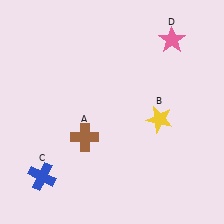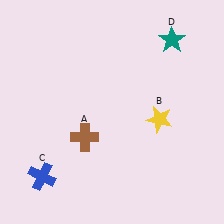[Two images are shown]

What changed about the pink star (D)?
In Image 1, D is pink. In Image 2, it changed to teal.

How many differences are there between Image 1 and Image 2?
There is 1 difference between the two images.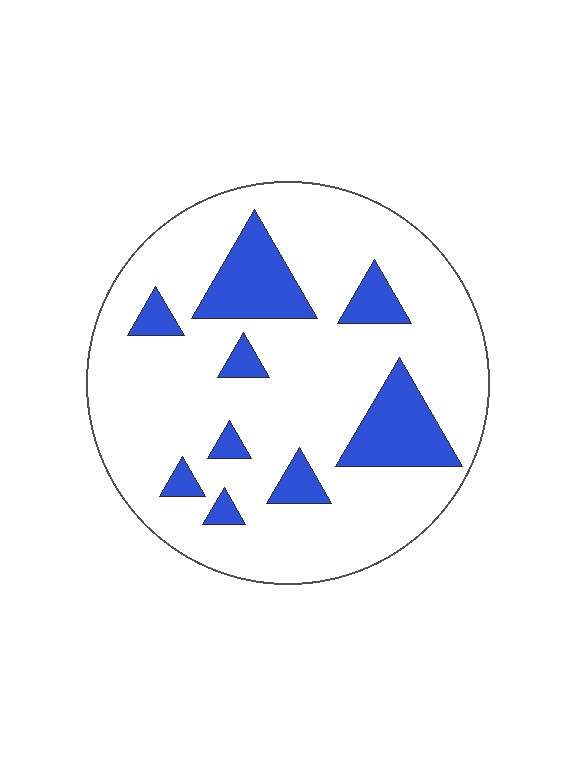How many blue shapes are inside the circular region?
9.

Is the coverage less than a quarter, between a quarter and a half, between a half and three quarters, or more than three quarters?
Less than a quarter.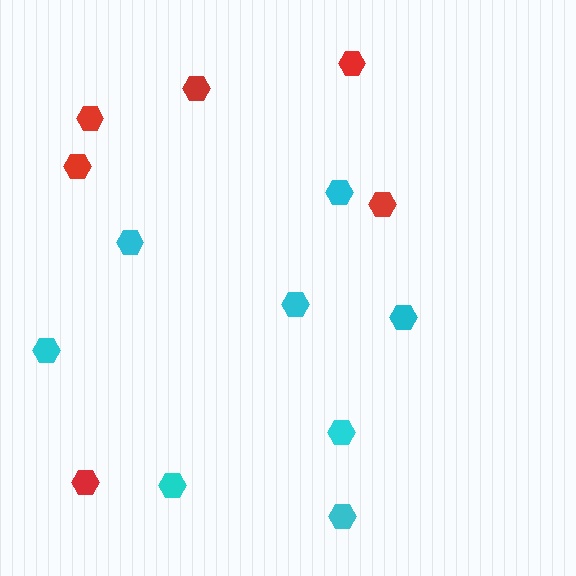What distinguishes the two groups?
There are 2 groups: one group of cyan hexagons (8) and one group of red hexagons (6).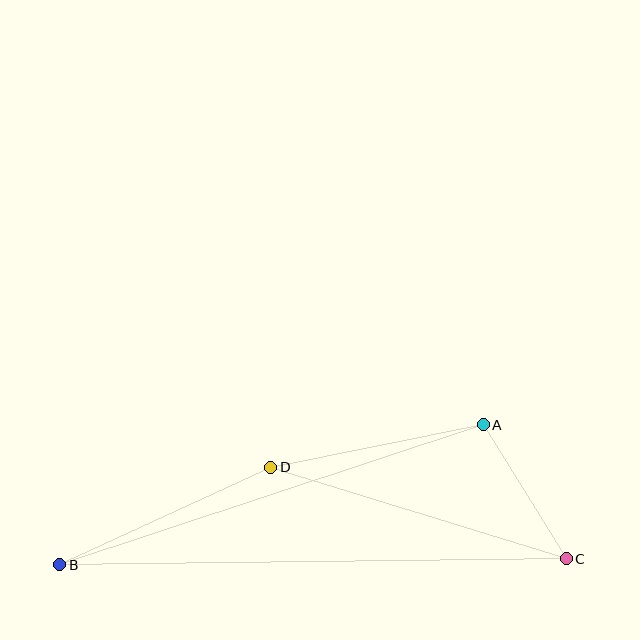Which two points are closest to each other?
Points A and C are closest to each other.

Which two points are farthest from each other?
Points B and C are farthest from each other.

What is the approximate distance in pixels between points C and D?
The distance between C and D is approximately 309 pixels.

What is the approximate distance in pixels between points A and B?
The distance between A and B is approximately 446 pixels.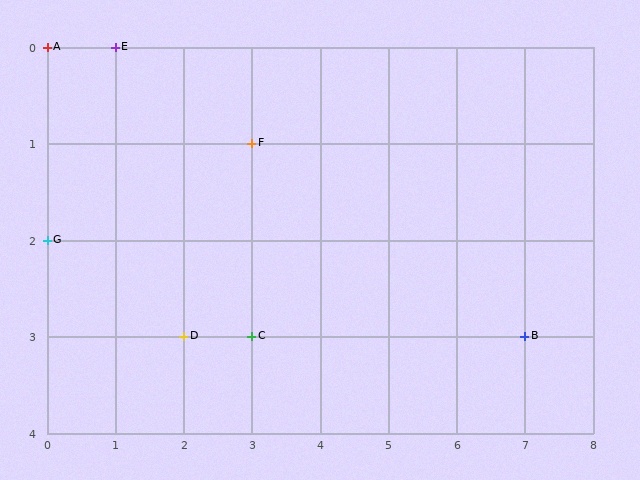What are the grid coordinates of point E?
Point E is at grid coordinates (1, 0).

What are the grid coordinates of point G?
Point G is at grid coordinates (0, 2).